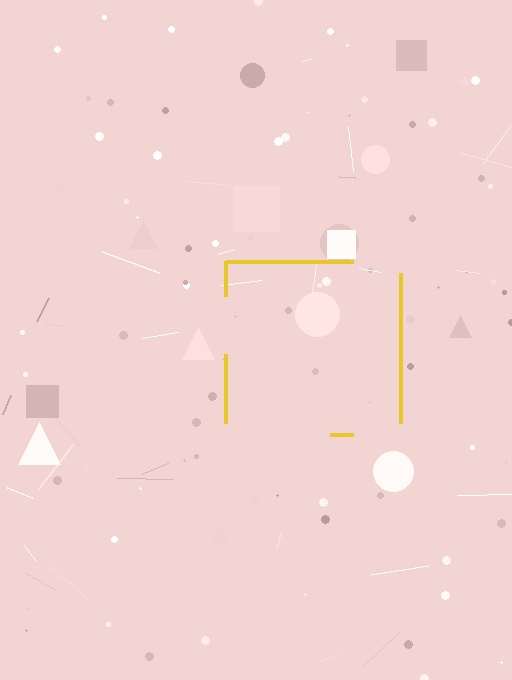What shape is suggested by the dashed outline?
The dashed outline suggests a square.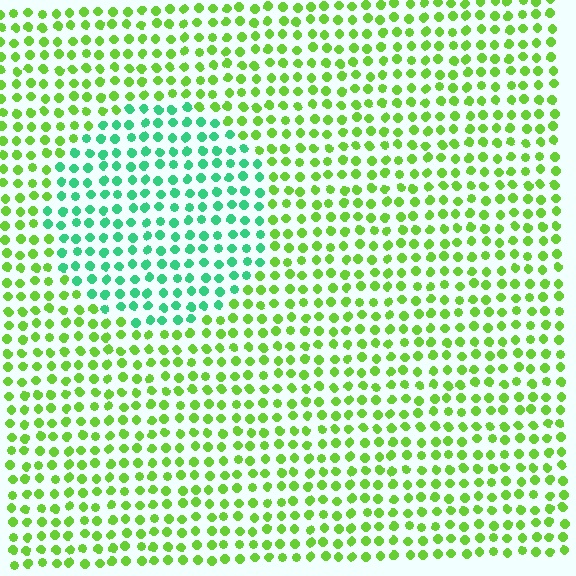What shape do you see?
I see a circle.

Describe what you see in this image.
The image is filled with small lime elements in a uniform arrangement. A circle-shaped region is visible where the elements are tinted to a slightly different hue, forming a subtle color boundary.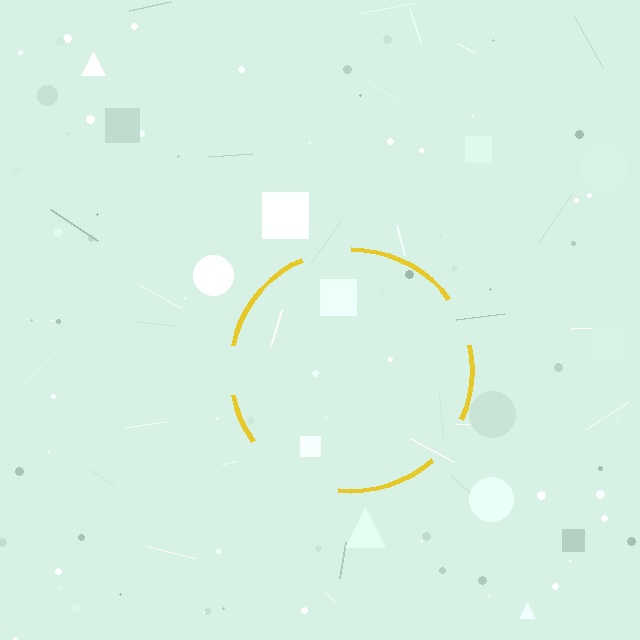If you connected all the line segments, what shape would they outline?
They would outline a circle.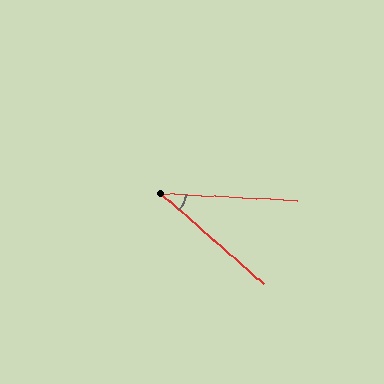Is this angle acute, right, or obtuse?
It is acute.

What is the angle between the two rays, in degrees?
Approximately 39 degrees.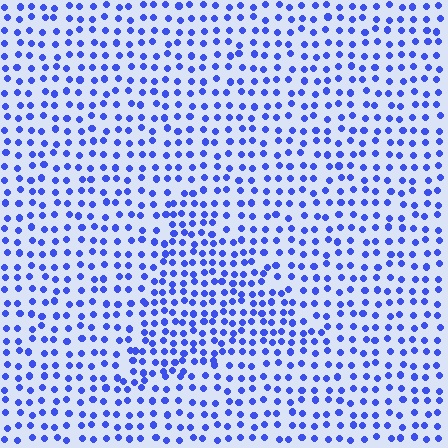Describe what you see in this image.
The image contains small blue elements arranged at two different densities. A triangle-shaped region is visible where the elements are more densely packed than the surrounding area.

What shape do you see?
I see a triangle.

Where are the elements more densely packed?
The elements are more densely packed inside the triangle boundary.